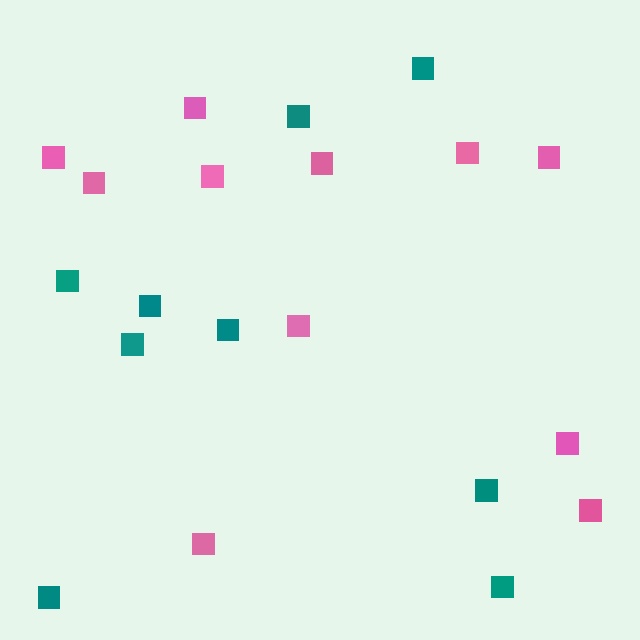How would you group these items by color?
There are 2 groups: one group of teal squares (9) and one group of pink squares (11).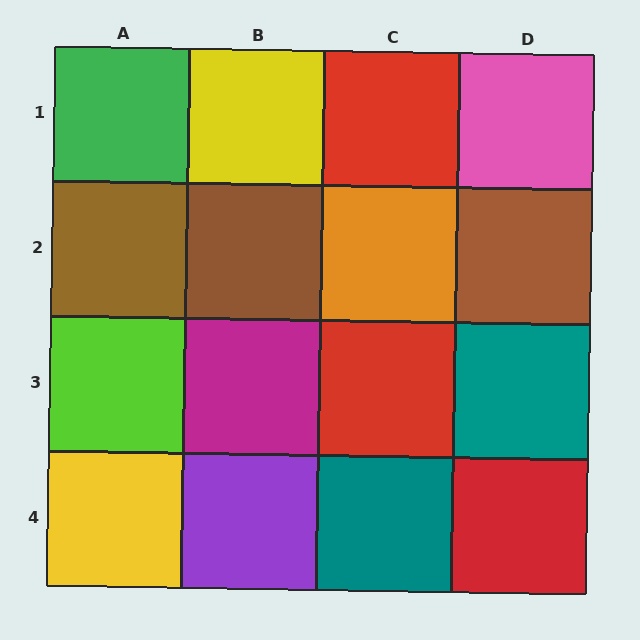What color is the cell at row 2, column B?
Brown.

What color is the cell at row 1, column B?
Yellow.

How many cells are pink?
1 cell is pink.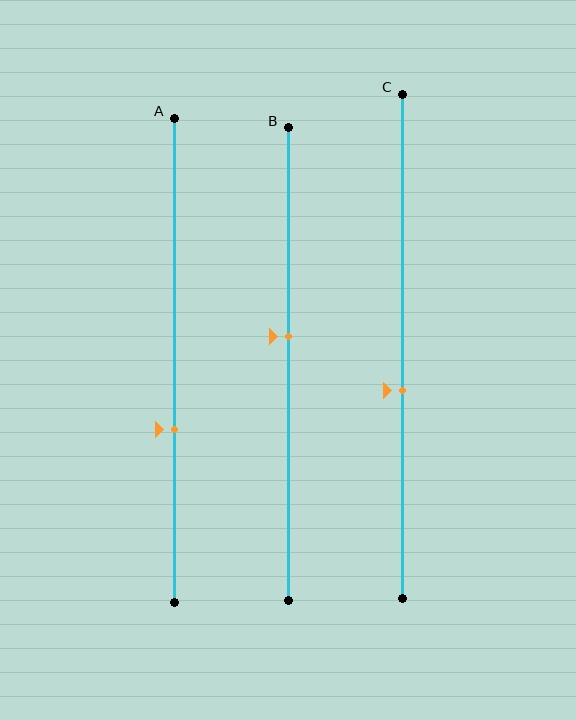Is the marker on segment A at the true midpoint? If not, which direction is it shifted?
No, the marker on segment A is shifted downward by about 14% of the segment length.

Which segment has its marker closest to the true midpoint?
Segment B has its marker closest to the true midpoint.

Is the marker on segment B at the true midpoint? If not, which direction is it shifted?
No, the marker on segment B is shifted upward by about 6% of the segment length.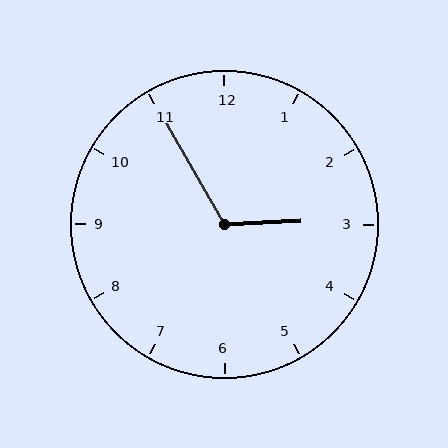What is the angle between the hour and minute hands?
Approximately 118 degrees.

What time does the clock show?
2:55.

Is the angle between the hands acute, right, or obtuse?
It is obtuse.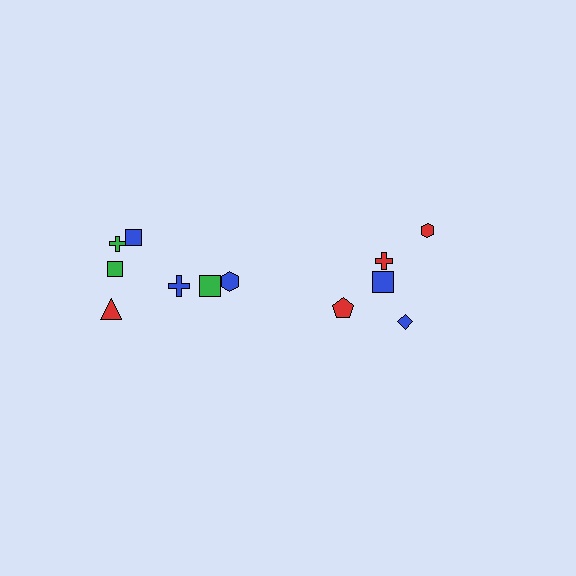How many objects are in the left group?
There are 7 objects.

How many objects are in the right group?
There are 5 objects.